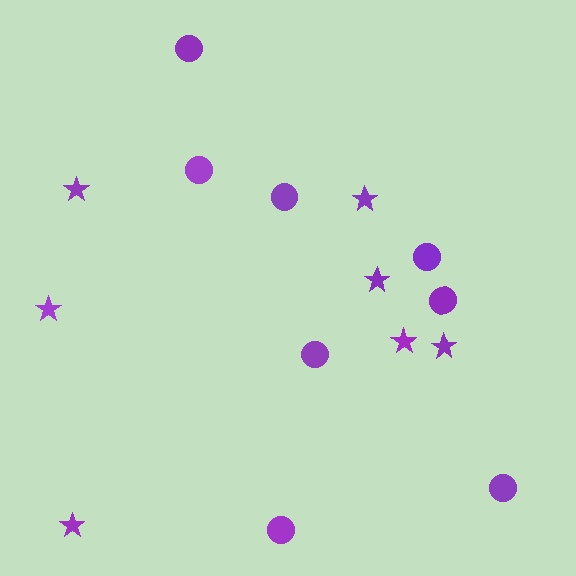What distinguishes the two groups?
There are 2 groups: one group of circles (8) and one group of stars (7).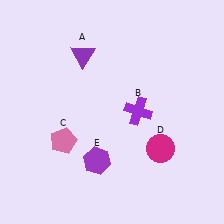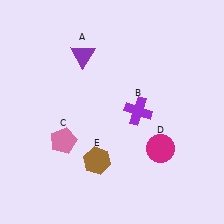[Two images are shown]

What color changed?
The hexagon (E) changed from purple in Image 1 to brown in Image 2.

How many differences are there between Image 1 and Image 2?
There is 1 difference between the two images.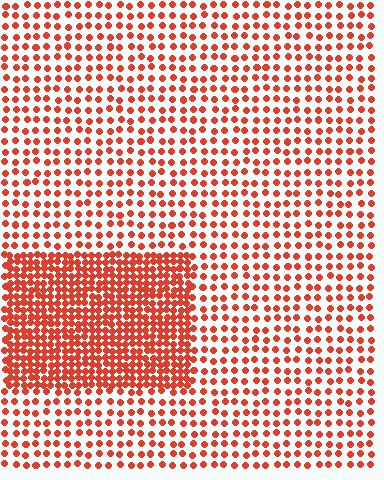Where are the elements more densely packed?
The elements are more densely packed inside the rectangle boundary.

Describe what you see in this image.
The image contains small red elements arranged at two different densities. A rectangle-shaped region is visible where the elements are more densely packed than the surrounding area.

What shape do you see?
I see a rectangle.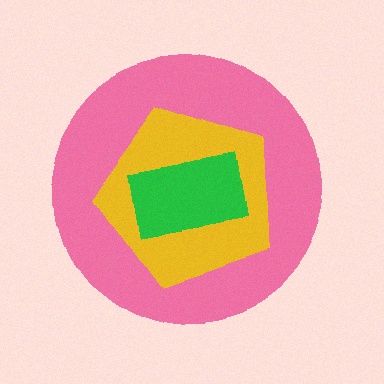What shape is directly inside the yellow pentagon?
The green rectangle.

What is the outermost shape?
The pink circle.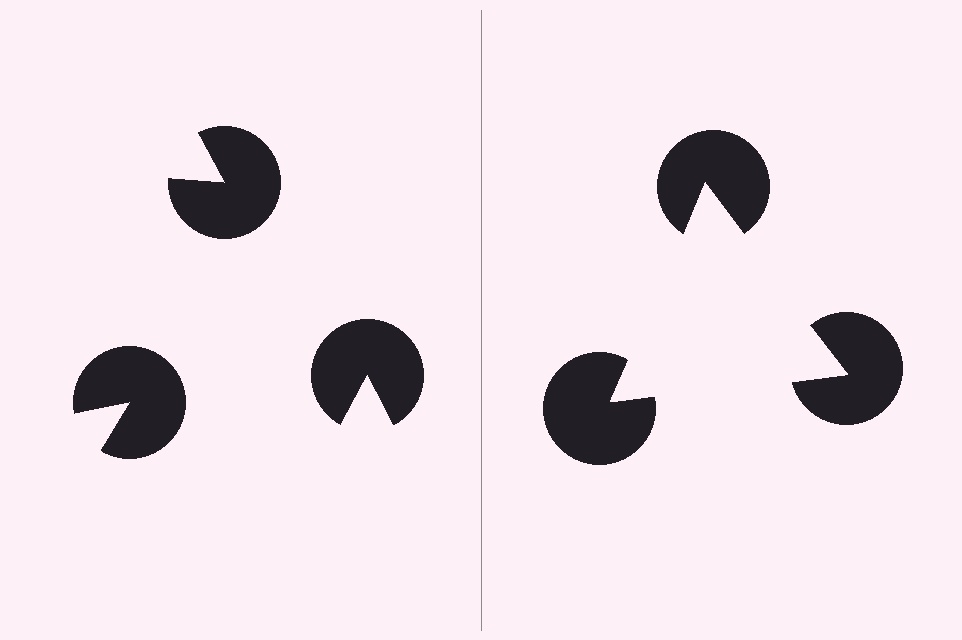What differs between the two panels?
The pac-man discs are positioned identically on both sides; only the wedge orientations differ. On the right they align to a triangle; on the left they are misaligned.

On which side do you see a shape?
An illusory triangle appears on the right side. On the left side the wedge cuts are rotated, so no coherent shape forms.